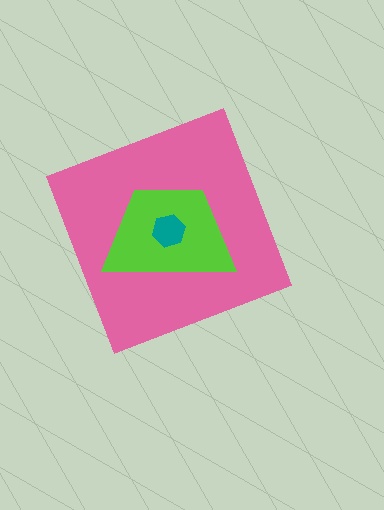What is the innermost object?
The teal hexagon.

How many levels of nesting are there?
3.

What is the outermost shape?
The pink diamond.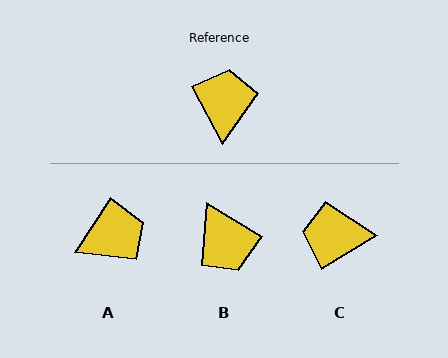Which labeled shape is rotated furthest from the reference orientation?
B, about 149 degrees away.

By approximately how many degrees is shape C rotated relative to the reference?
Approximately 93 degrees counter-clockwise.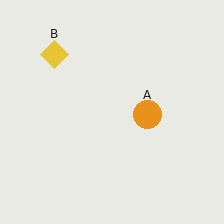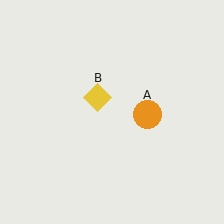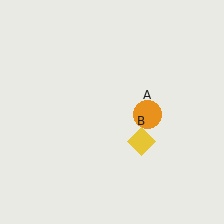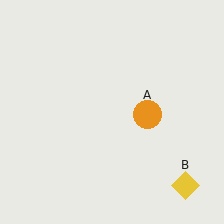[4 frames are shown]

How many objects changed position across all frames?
1 object changed position: yellow diamond (object B).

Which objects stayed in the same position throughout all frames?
Orange circle (object A) remained stationary.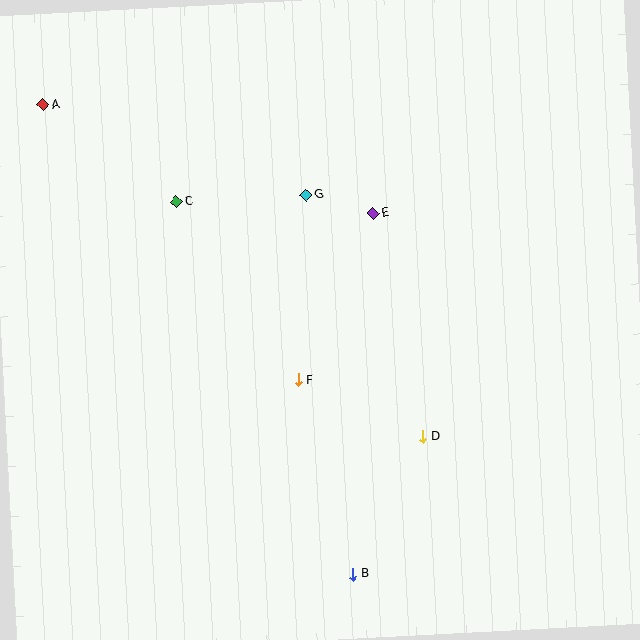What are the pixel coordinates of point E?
Point E is at (373, 213).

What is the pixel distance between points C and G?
The distance between C and G is 130 pixels.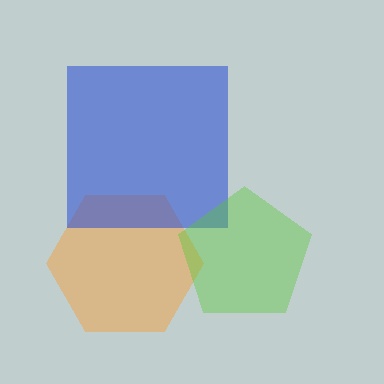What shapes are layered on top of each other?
The layered shapes are: an orange hexagon, a blue square, a lime pentagon.